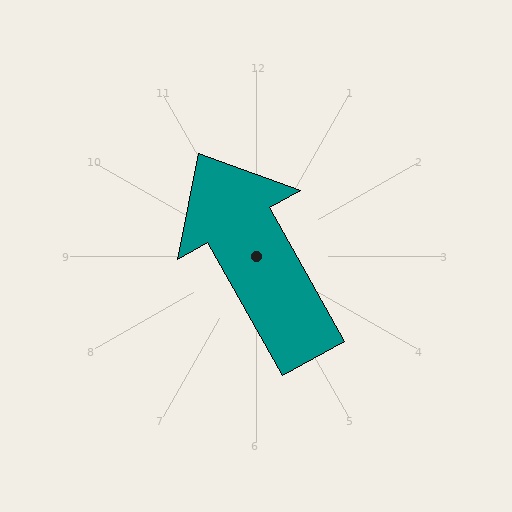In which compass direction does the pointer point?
Northwest.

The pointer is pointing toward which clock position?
Roughly 11 o'clock.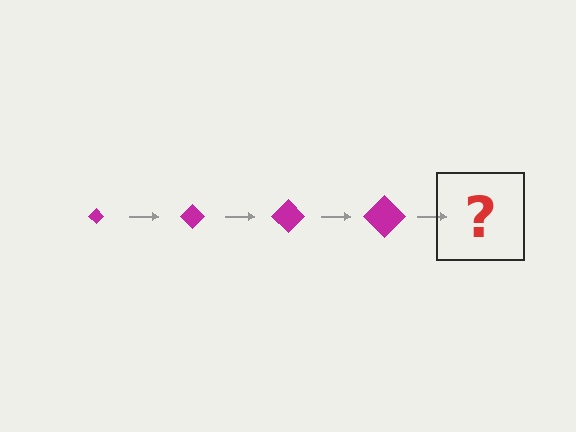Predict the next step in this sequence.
The next step is a magenta diamond, larger than the previous one.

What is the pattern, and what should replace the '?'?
The pattern is that the diamond gets progressively larger each step. The '?' should be a magenta diamond, larger than the previous one.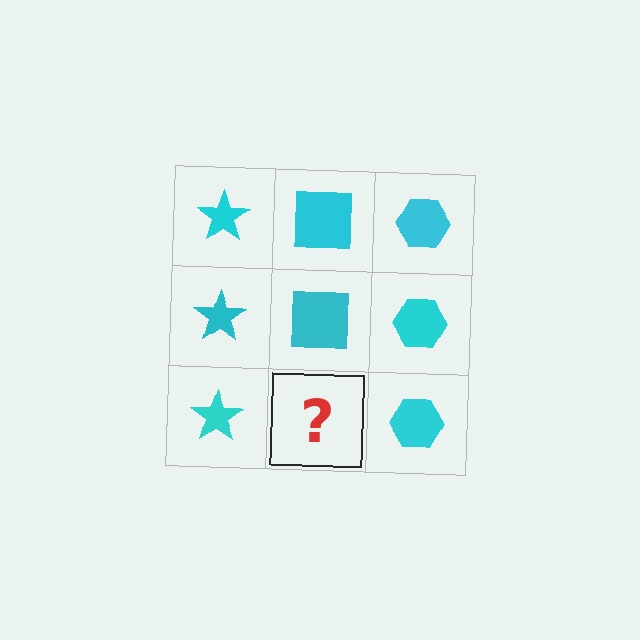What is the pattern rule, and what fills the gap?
The rule is that each column has a consistent shape. The gap should be filled with a cyan square.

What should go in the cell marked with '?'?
The missing cell should contain a cyan square.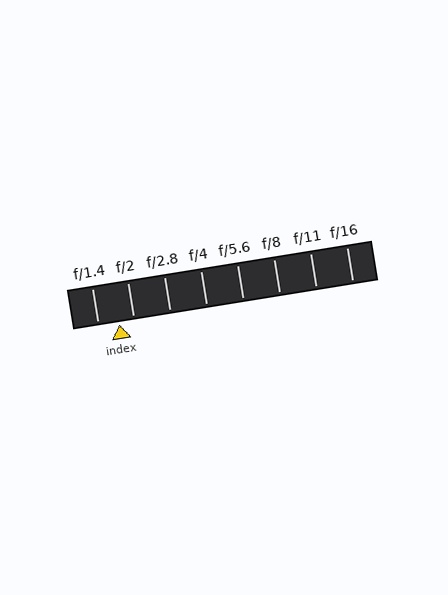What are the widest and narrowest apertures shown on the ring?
The widest aperture shown is f/1.4 and the narrowest is f/16.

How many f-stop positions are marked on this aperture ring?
There are 8 f-stop positions marked.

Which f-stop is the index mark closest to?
The index mark is closest to f/2.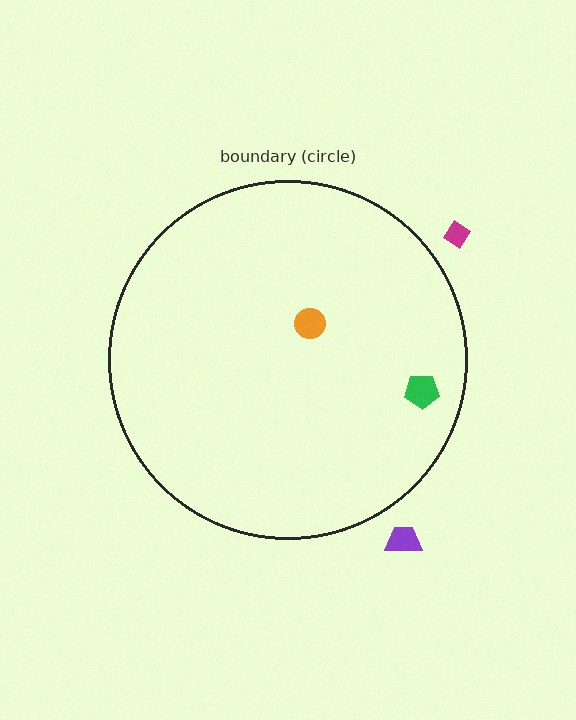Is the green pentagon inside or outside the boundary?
Inside.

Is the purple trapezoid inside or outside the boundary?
Outside.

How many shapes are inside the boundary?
2 inside, 2 outside.